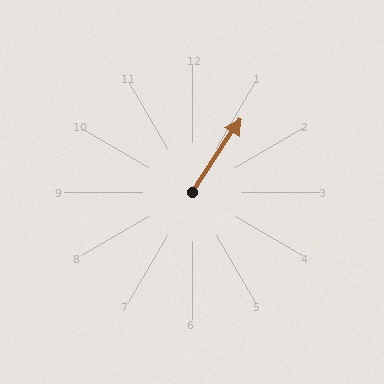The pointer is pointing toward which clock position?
Roughly 1 o'clock.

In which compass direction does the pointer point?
Northeast.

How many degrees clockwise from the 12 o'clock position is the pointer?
Approximately 34 degrees.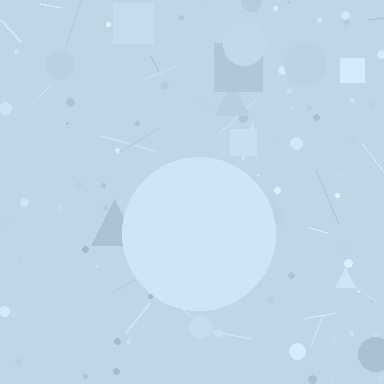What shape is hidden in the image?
A circle is hidden in the image.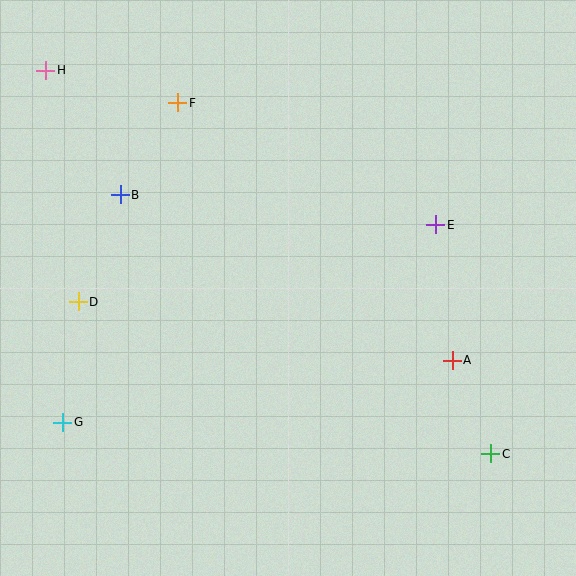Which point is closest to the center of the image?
Point E at (436, 225) is closest to the center.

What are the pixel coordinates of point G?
Point G is at (63, 422).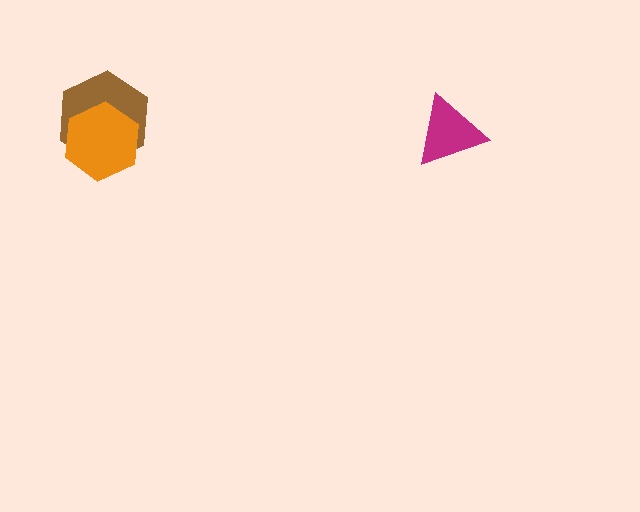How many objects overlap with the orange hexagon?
1 object overlaps with the orange hexagon.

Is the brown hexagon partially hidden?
Yes, it is partially covered by another shape.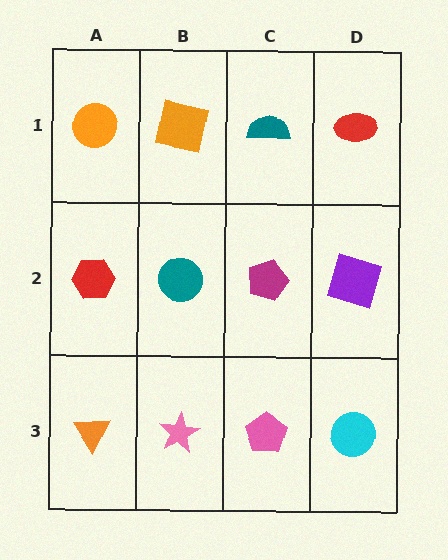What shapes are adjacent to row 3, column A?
A red hexagon (row 2, column A), a pink star (row 3, column B).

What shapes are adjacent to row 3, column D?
A purple square (row 2, column D), a pink pentagon (row 3, column C).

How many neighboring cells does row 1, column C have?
3.